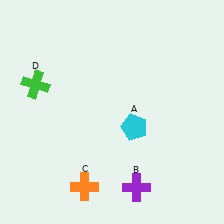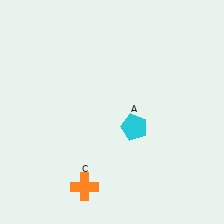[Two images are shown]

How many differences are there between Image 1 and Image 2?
There are 2 differences between the two images.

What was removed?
The purple cross (B), the green cross (D) were removed in Image 2.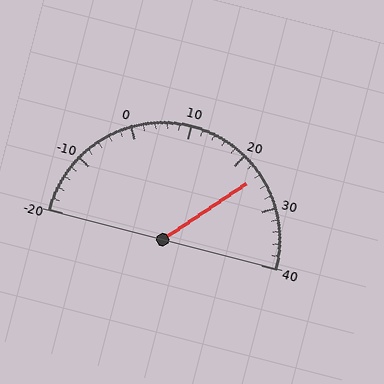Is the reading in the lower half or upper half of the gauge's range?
The reading is in the upper half of the range (-20 to 40).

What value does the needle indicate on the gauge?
The needle indicates approximately 24.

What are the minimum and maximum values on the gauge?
The gauge ranges from -20 to 40.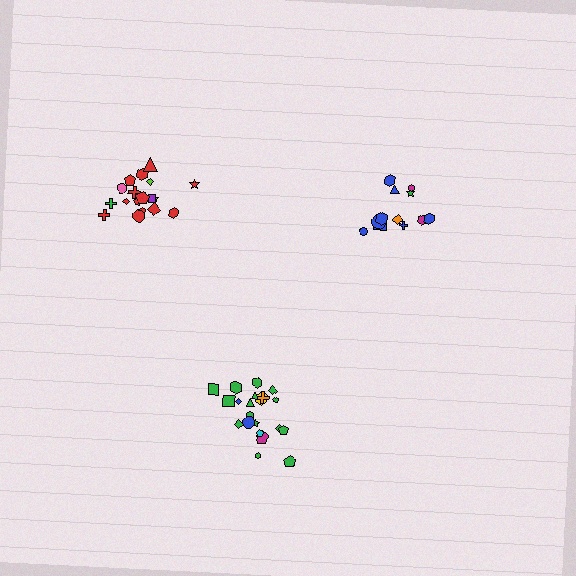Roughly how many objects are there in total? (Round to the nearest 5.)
Roughly 50 objects in total.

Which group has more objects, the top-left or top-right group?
The top-left group.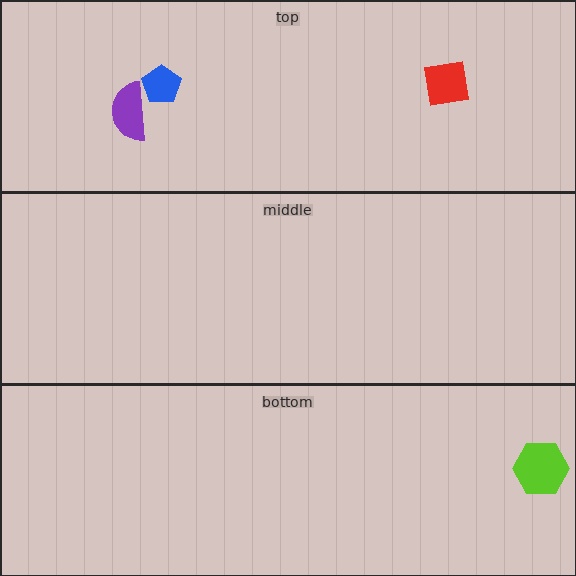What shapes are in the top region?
The blue pentagon, the red square, the purple semicircle.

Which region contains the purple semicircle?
The top region.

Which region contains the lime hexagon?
The bottom region.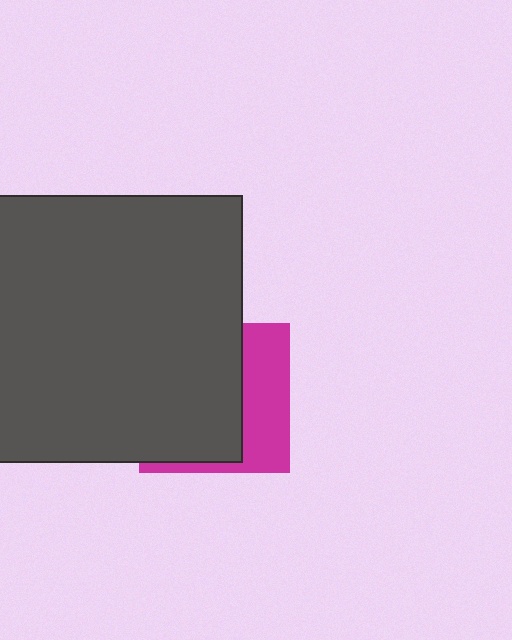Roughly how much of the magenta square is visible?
A small part of it is visible (roughly 35%).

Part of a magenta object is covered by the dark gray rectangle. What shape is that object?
It is a square.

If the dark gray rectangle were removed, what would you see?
You would see the complete magenta square.